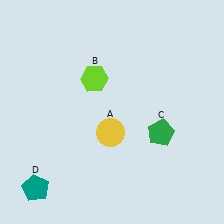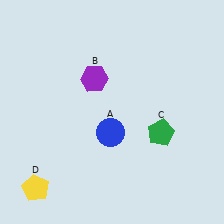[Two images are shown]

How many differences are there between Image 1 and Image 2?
There are 3 differences between the two images.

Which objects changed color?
A changed from yellow to blue. B changed from lime to purple. D changed from teal to yellow.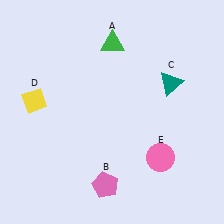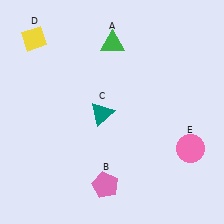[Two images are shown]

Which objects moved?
The objects that moved are: the teal triangle (C), the yellow diamond (D), the pink circle (E).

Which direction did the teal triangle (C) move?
The teal triangle (C) moved left.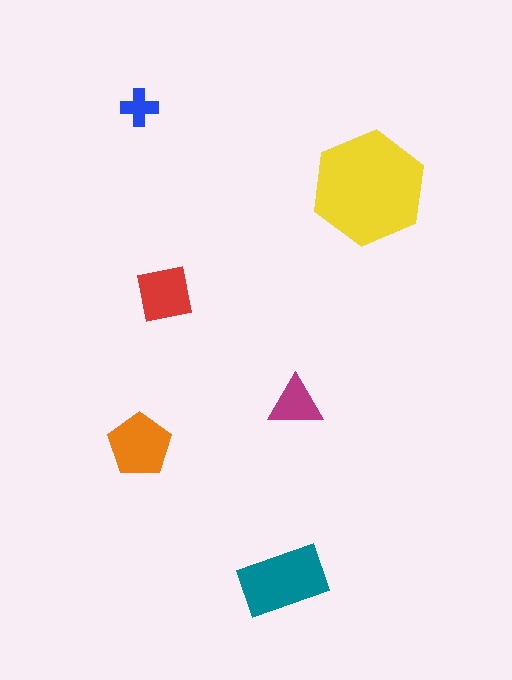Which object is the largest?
The yellow hexagon.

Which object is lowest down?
The teal rectangle is bottommost.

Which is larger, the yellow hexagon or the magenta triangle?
The yellow hexagon.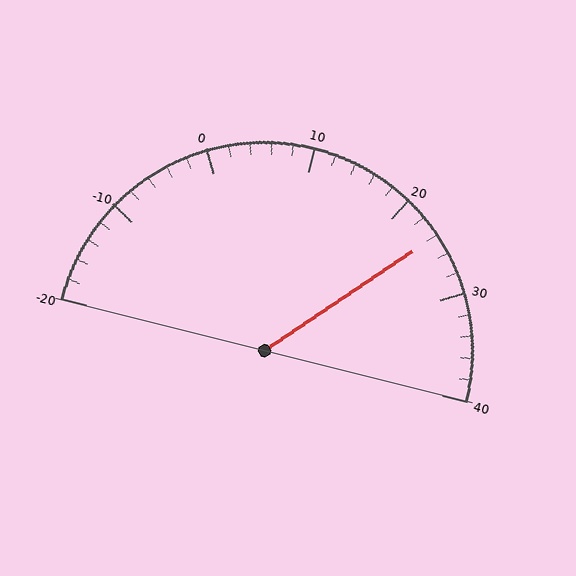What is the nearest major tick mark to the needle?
The nearest major tick mark is 20.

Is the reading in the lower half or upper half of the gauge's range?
The reading is in the upper half of the range (-20 to 40).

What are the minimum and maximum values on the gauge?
The gauge ranges from -20 to 40.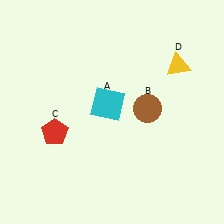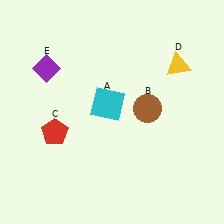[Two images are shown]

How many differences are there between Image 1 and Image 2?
There is 1 difference between the two images.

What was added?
A purple diamond (E) was added in Image 2.